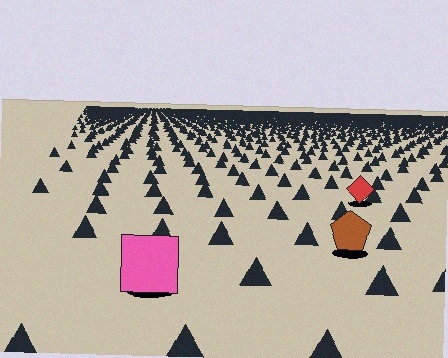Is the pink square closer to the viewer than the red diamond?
Yes. The pink square is closer — you can tell from the texture gradient: the ground texture is coarser near it.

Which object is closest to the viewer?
The pink square is closest. The texture marks near it are larger and more spread out.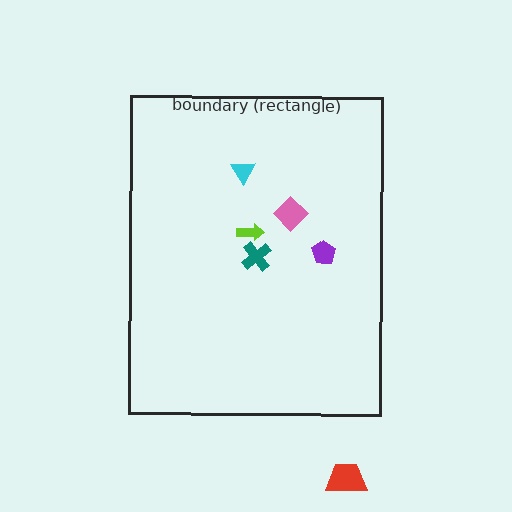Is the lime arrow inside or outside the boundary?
Inside.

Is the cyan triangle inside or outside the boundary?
Inside.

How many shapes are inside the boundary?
5 inside, 1 outside.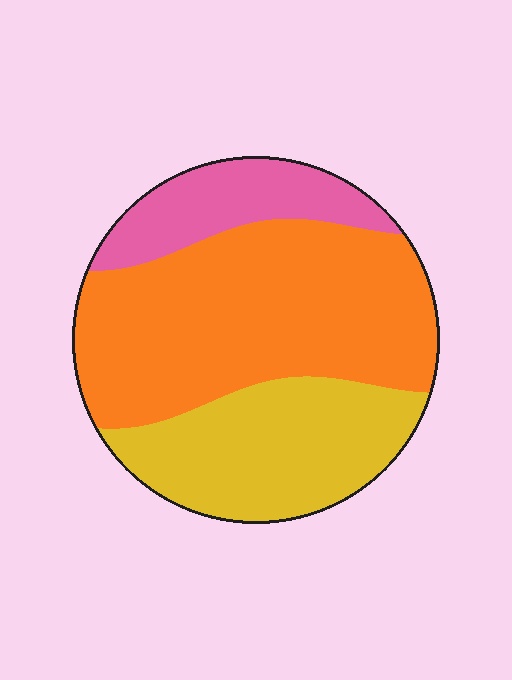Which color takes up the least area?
Pink, at roughly 15%.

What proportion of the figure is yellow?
Yellow takes up about one third (1/3) of the figure.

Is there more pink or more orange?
Orange.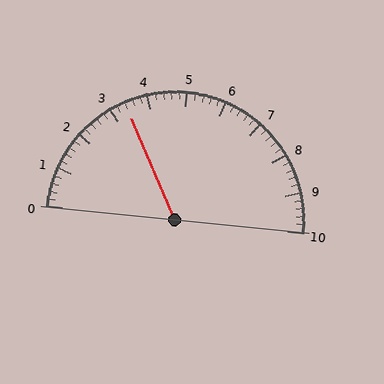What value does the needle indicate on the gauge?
The needle indicates approximately 3.4.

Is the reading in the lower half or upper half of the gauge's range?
The reading is in the lower half of the range (0 to 10).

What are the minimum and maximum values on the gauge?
The gauge ranges from 0 to 10.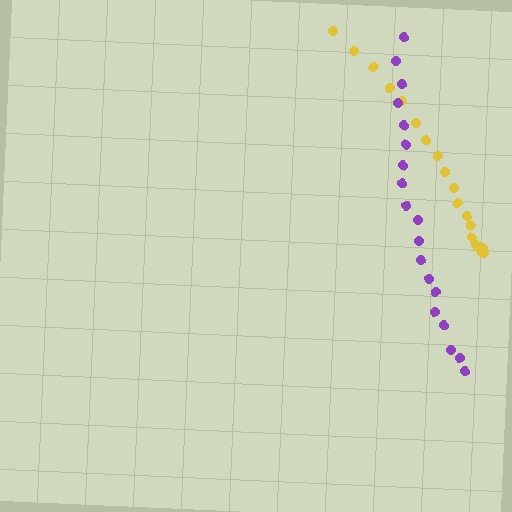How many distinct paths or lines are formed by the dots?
There are 2 distinct paths.